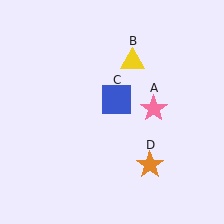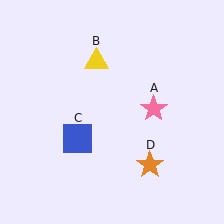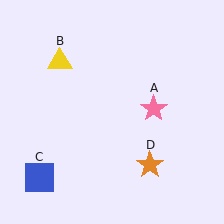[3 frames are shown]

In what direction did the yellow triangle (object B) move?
The yellow triangle (object B) moved left.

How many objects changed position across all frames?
2 objects changed position: yellow triangle (object B), blue square (object C).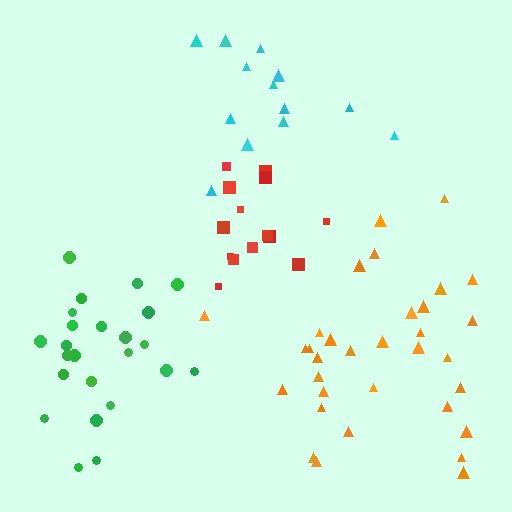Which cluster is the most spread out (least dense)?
Cyan.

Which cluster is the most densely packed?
Red.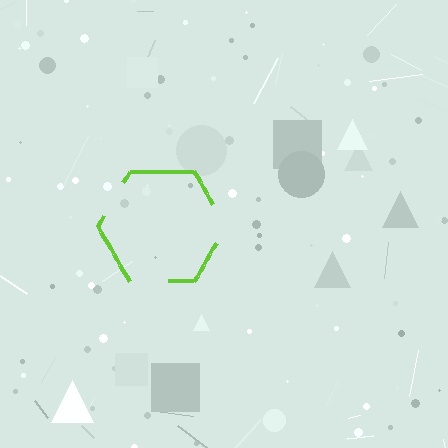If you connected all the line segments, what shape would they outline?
They would outline a hexagon.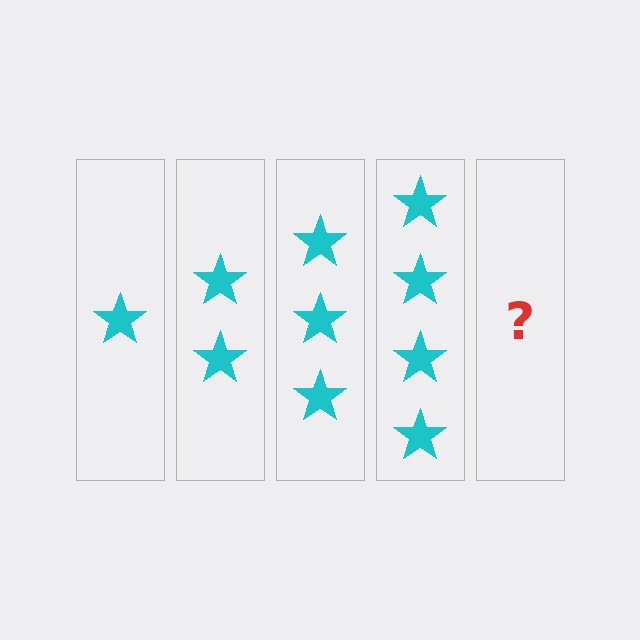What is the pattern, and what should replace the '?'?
The pattern is that each step adds one more star. The '?' should be 5 stars.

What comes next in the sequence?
The next element should be 5 stars.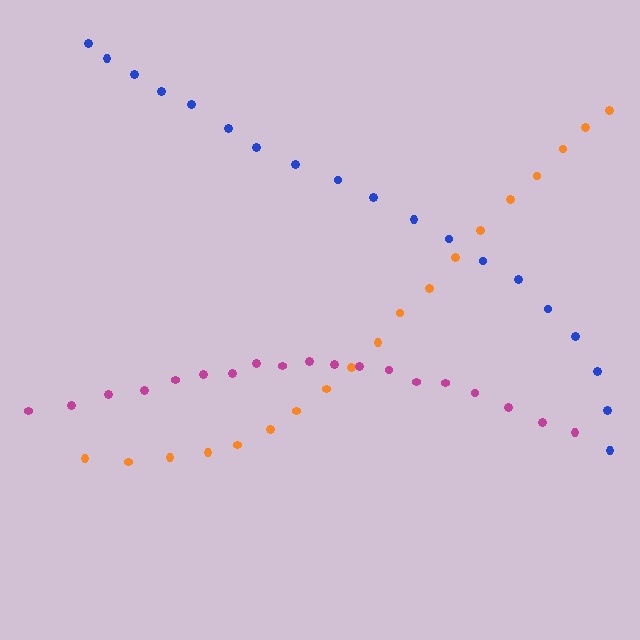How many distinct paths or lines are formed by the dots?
There are 3 distinct paths.